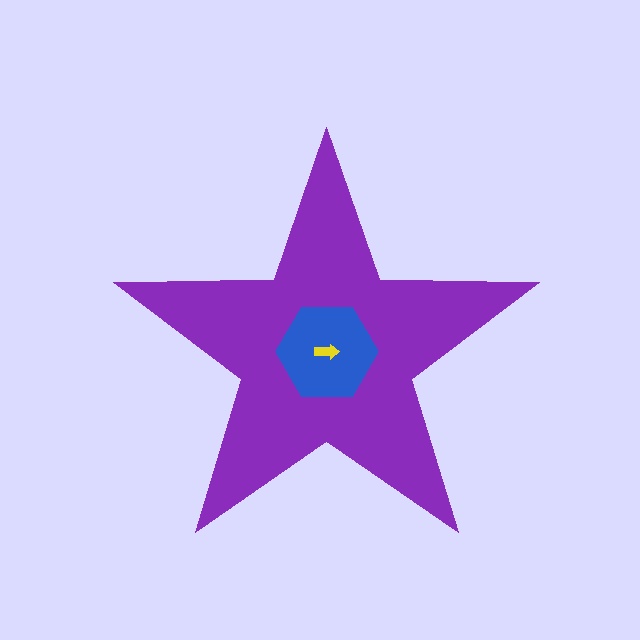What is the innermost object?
The yellow arrow.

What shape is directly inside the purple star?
The blue hexagon.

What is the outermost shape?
The purple star.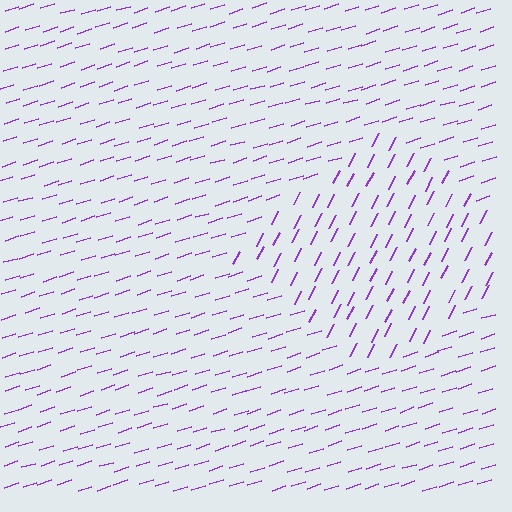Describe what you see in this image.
The image is filled with small purple line segments. A diamond region in the image has lines oriented differently from the surrounding lines, creating a visible texture boundary.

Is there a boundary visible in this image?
Yes, there is a texture boundary formed by a change in line orientation.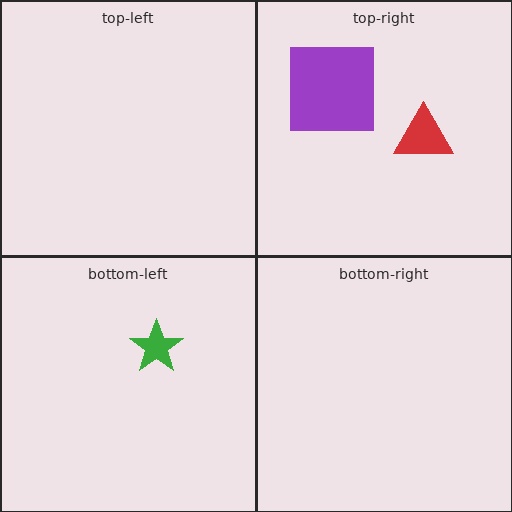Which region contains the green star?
The bottom-left region.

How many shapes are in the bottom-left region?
1.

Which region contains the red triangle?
The top-right region.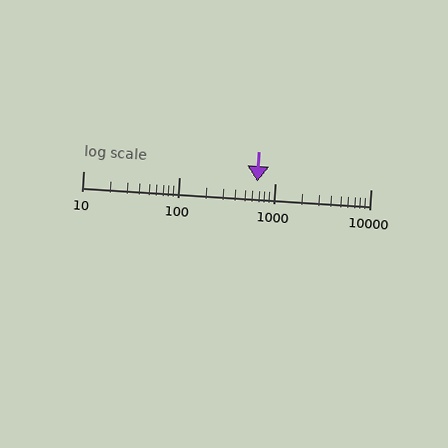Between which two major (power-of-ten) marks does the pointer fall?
The pointer is between 100 and 1000.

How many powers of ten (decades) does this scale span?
The scale spans 3 decades, from 10 to 10000.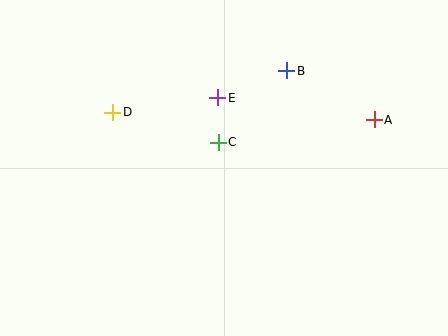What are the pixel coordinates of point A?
Point A is at (374, 120).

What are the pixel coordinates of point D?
Point D is at (113, 112).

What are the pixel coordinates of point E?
Point E is at (218, 98).